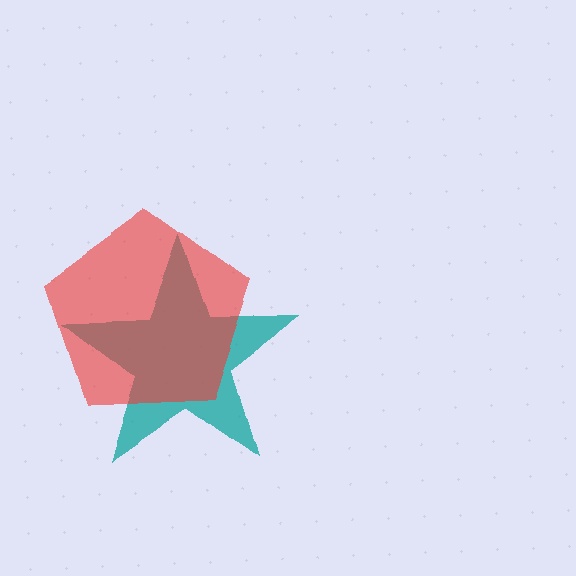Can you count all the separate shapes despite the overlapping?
Yes, there are 2 separate shapes.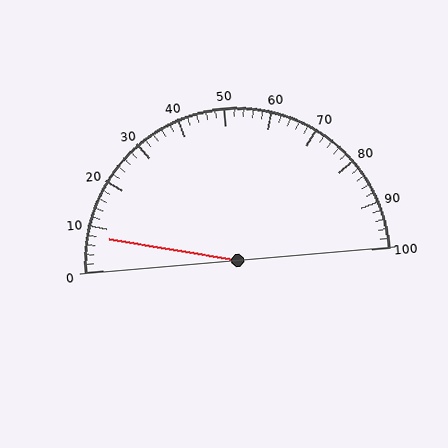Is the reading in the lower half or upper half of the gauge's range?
The reading is in the lower half of the range (0 to 100).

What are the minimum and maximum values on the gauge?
The gauge ranges from 0 to 100.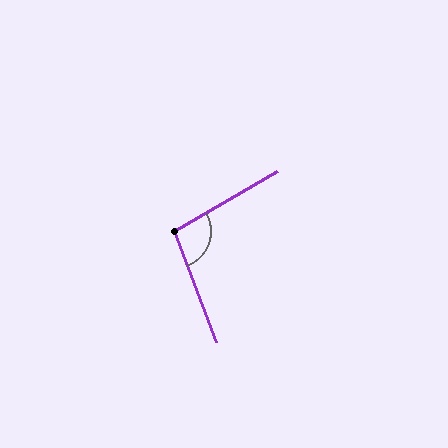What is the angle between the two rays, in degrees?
Approximately 100 degrees.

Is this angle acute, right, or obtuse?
It is obtuse.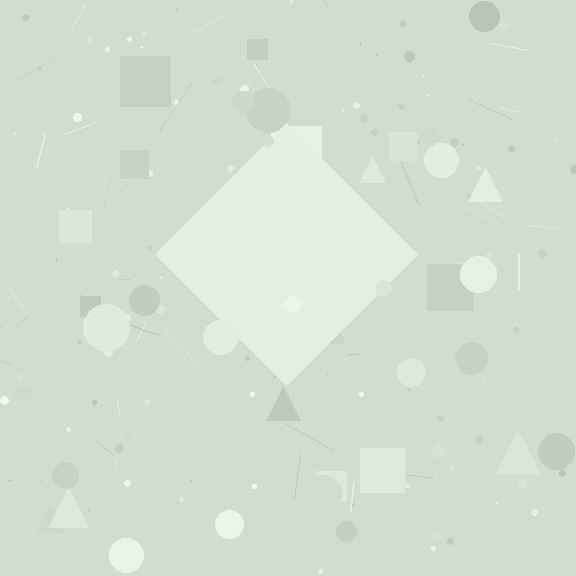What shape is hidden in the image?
A diamond is hidden in the image.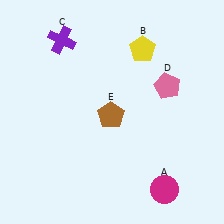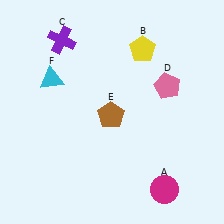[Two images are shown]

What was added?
A cyan triangle (F) was added in Image 2.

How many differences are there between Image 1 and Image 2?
There is 1 difference between the two images.